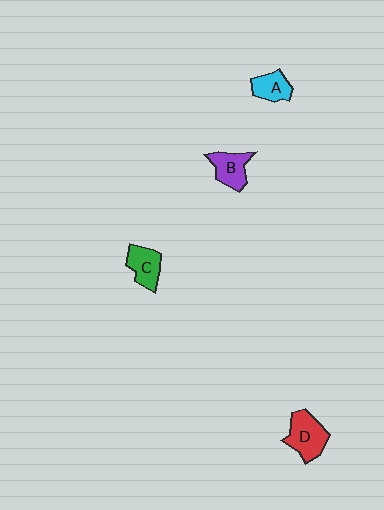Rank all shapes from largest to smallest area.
From largest to smallest: D (red), C (green), B (purple), A (cyan).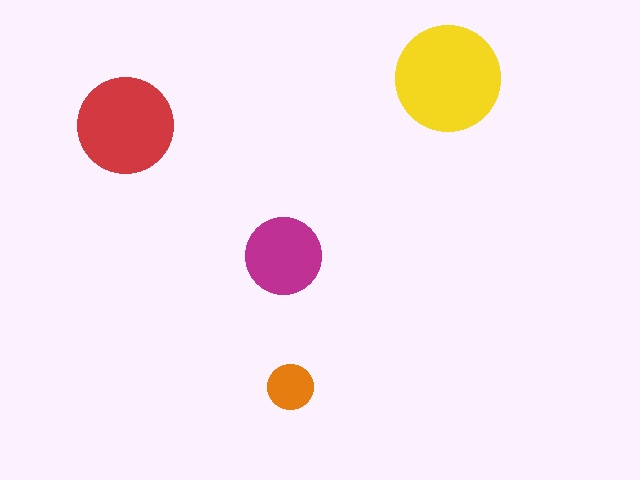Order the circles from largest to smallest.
the yellow one, the red one, the magenta one, the orange one.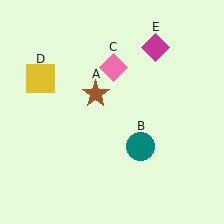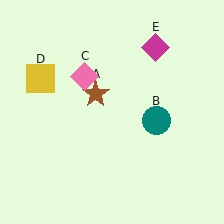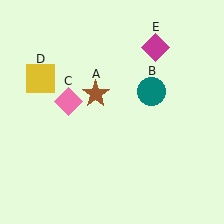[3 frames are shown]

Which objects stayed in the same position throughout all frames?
Brown star (object A) and yellow square (object D) and magenta diamond (object E) remained stationary.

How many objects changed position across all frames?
2 objects changed position: teal circle (object B), pink diamond (object C).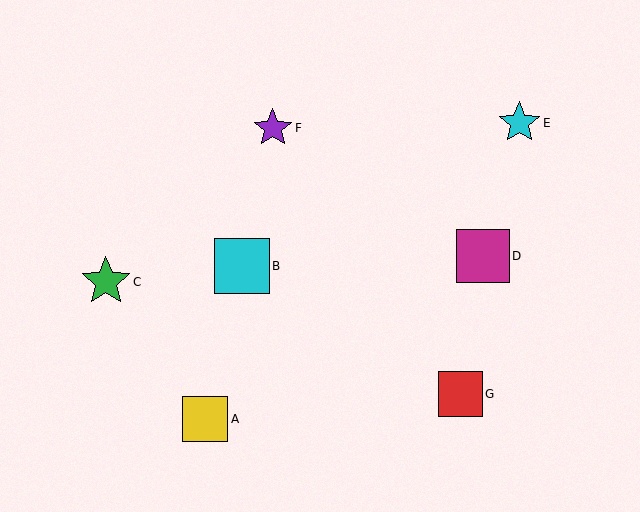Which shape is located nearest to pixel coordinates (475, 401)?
The red square (labeled G) at (460, 394) is nearest to that location.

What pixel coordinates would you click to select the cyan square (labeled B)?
Click at (242, 266) to select the cyan square B.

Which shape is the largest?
The cyan square (labeled B) is the largest.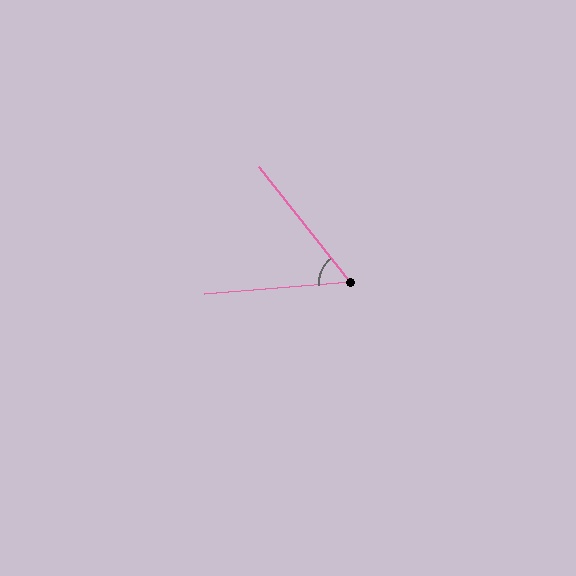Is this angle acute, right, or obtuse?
It is acute.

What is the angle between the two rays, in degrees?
Approximately 57 degrees.